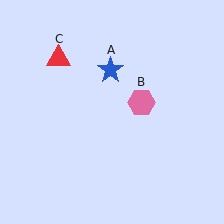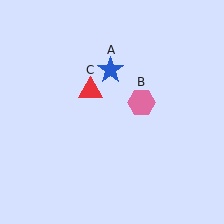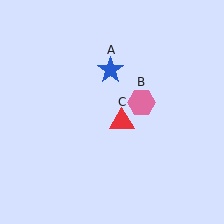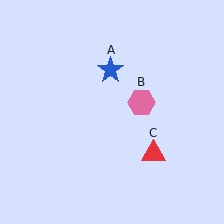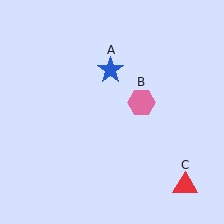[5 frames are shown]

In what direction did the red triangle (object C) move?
The red triangle (object C) moved down and to the right.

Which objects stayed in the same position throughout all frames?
Blue star (object A) and pink hexagon (object B) remained stationary.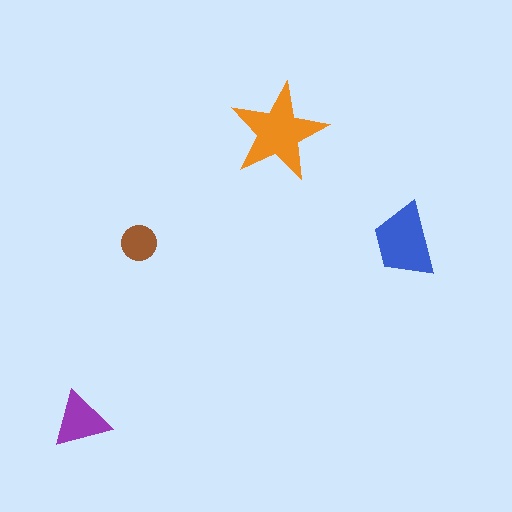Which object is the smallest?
The brown circle.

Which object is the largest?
The orange star.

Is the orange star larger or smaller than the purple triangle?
Larger.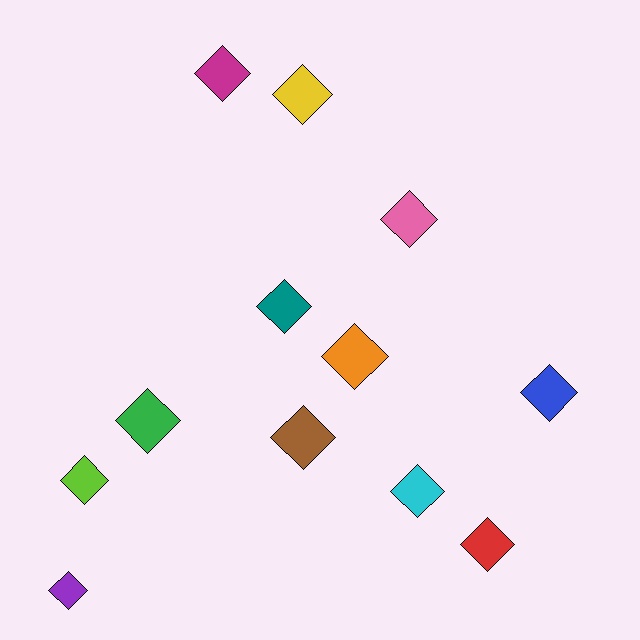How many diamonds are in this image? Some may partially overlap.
There are 12 diamonds.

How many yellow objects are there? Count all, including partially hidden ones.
There is 1 yellow object.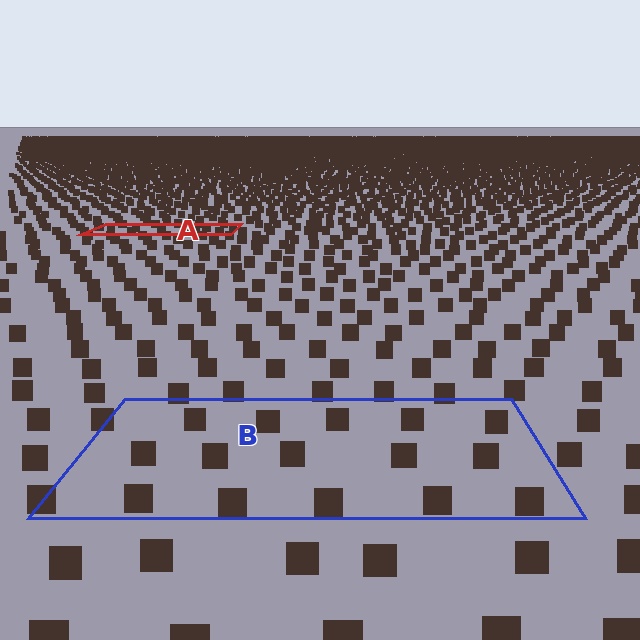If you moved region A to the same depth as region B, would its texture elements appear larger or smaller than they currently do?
They would appear larger. At a closer depth, the same texture elements are projected at a bigger on-screen size.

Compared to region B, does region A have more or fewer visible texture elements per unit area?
Region A has more texture elements per unit area — they are packed more densely because it is farther away.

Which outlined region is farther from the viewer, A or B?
Region A is farther from the viewer — the texture elements inside it appear smaller and more densely packed.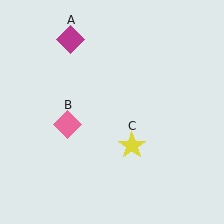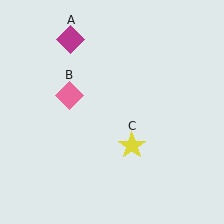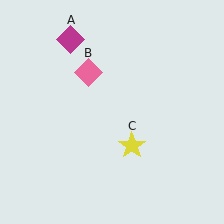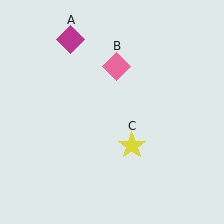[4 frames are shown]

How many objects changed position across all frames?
1 object changed position: pink diamond (object B).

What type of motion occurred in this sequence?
The pink diamond (object B) rotated clockwise around the center of the scene.